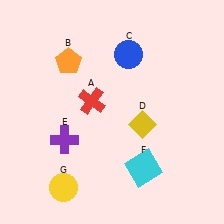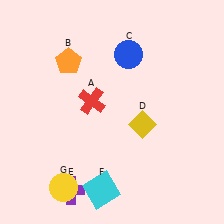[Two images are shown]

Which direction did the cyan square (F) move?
The cyan square (F) moved left.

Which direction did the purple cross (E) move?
The purple cross (E) moved down.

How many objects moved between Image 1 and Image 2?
2 objects moved between the two images.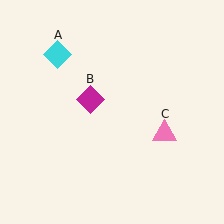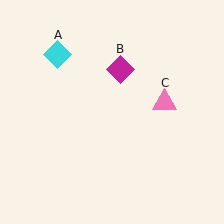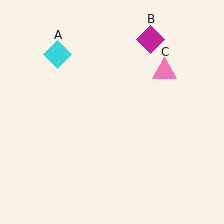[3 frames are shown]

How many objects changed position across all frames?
2 objects changed position: magenta diamond (object B), pink triangle (object C).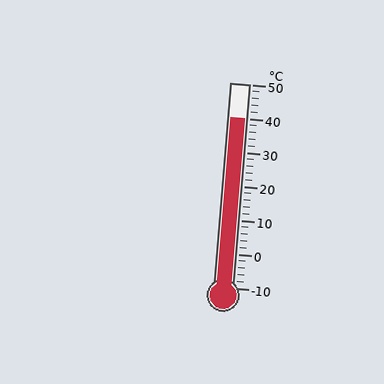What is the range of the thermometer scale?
The thermometer scale ranges from -10°C to 50°C.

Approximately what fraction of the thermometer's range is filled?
The thermometer is filled to approximately 85% of its range.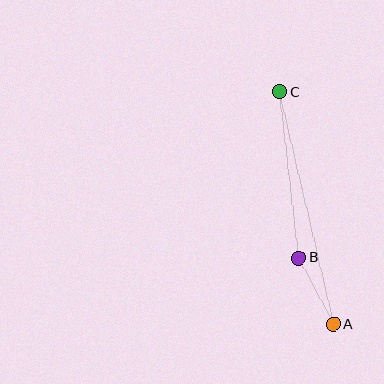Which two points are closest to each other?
Points A and B are closest to each other.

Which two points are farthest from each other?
Points A and C are farthest from each other.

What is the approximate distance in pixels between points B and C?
The distance between B and C is approximately 167 pixels.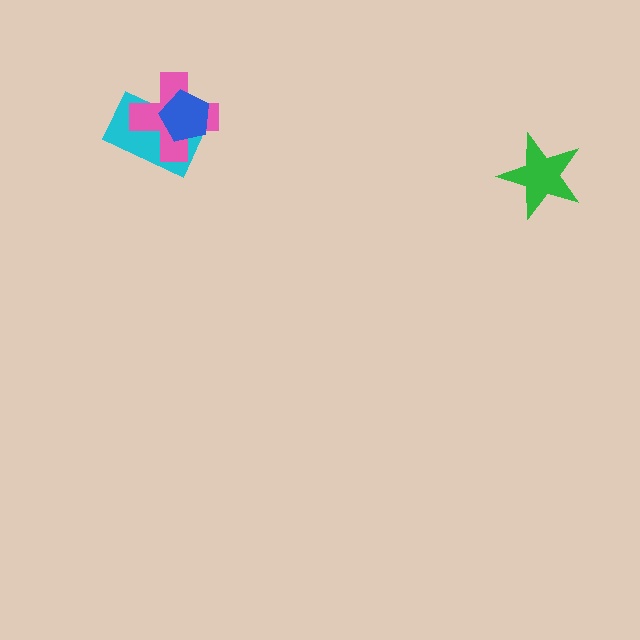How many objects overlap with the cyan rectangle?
2 objects overlap with the cyan rectangle.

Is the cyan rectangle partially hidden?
Yes, it is partially covered by another shape.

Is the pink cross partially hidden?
Yes, it is partially covered by another shape.